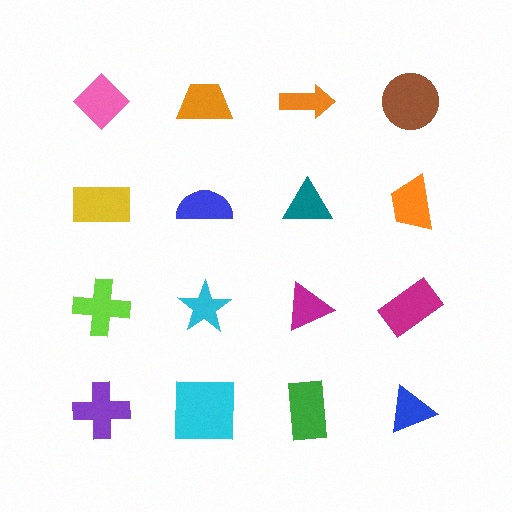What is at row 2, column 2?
A blue semicircle.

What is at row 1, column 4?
A brown circle.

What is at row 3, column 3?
A magenta triangle.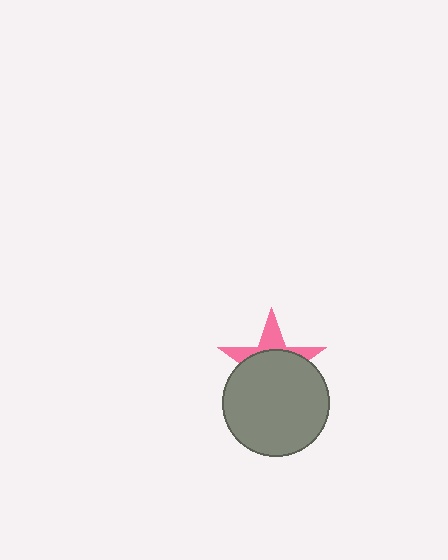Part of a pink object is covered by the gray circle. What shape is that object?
It is a star.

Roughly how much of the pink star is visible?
A small part of it is visible (roughly 33%).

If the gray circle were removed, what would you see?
You would see the complete pink star.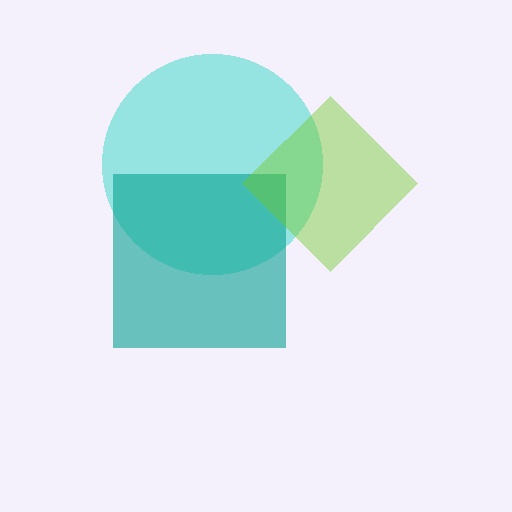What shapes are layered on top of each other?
The layered shapes are: a cyan circle, a teal square, a lime diamond.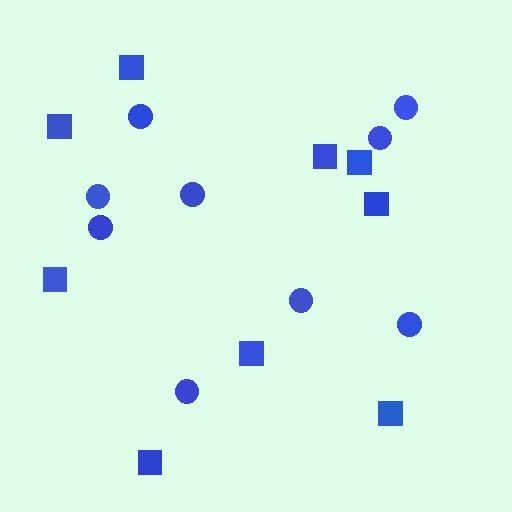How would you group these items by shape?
There are 2 groups: one group of circles (9) and one group of squares (9).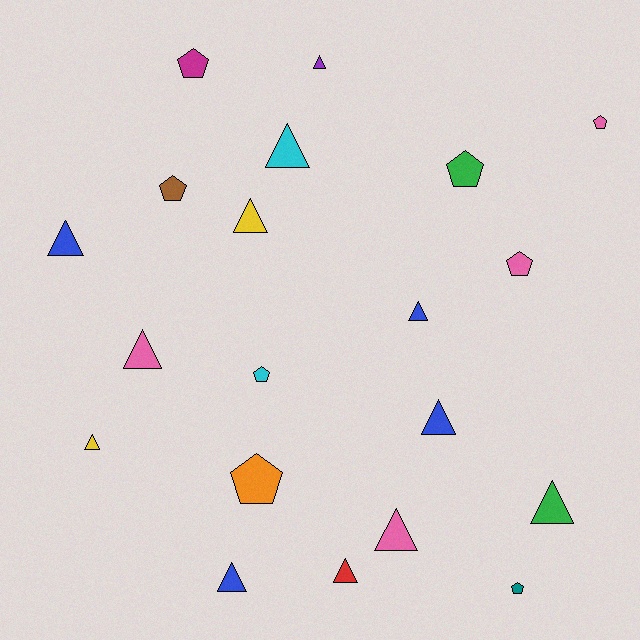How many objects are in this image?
There are 20 objects.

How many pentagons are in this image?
There are 8 pentagons.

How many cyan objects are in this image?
There are 2 cyan objects.